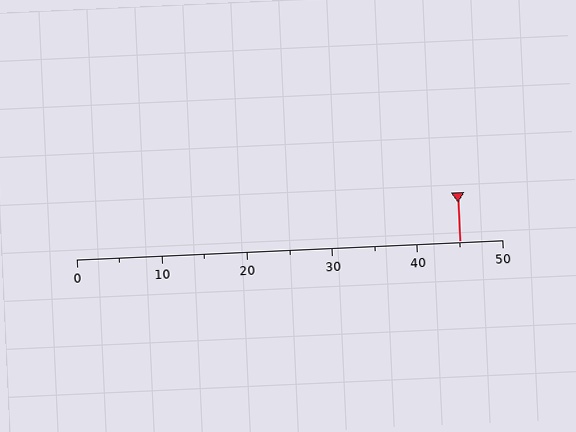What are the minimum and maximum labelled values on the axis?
The axis runs from 0 to 50.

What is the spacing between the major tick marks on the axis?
The major ticks are spaced 10 apart.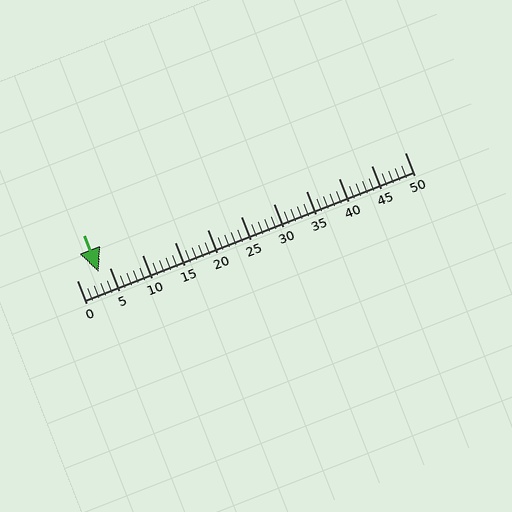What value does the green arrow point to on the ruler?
The green arrow points to approximately 3.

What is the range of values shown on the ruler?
The ruler shows values from 0 to 50.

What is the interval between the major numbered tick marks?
The major tick marks are spaced 5 units apart.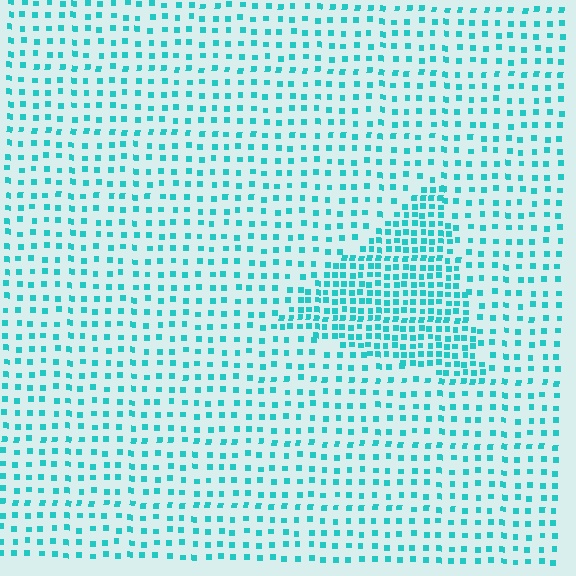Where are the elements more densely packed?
The elements are more densely packed inside the triangle boundary.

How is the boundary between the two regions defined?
The boundary is defined by a change in element density (approximately 2.2x ratio). All elements are the same color, size, and shape.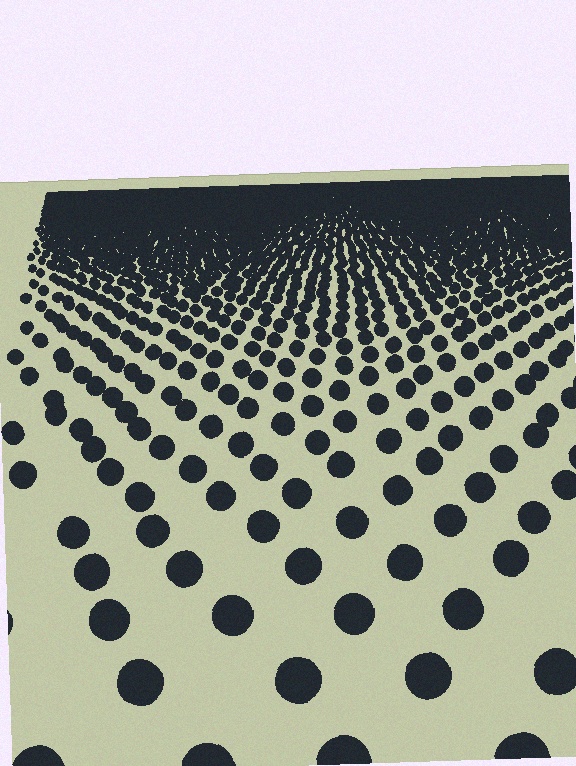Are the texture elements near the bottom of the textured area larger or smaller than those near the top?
Larger. Near the bottom, elements are closer to the viewer and appear at a bigger on-screen size.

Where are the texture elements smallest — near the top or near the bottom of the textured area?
Near the top.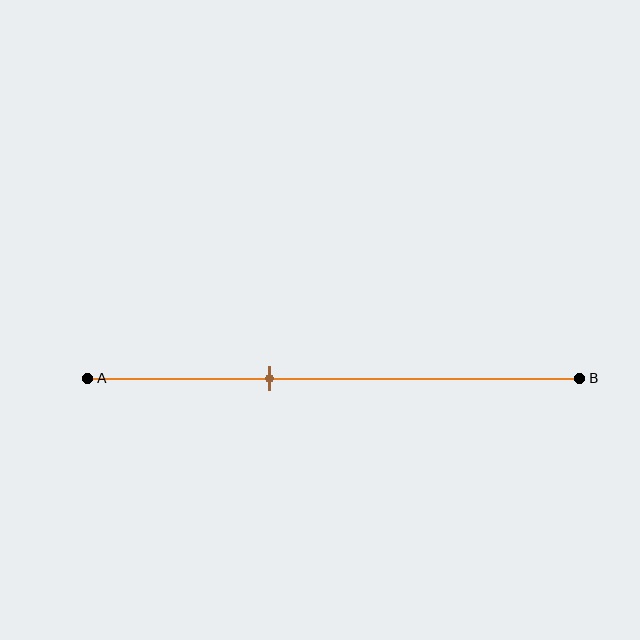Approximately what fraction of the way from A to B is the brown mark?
The brown mark is approximately 35% of the way from A to B.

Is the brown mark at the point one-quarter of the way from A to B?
No, the mark is at about 35% from A, not at the 25% one-quarter point.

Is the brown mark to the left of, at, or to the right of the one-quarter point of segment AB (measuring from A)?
The brown mark is to the right of the one-quarter point of segment AB.